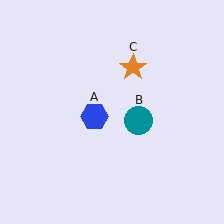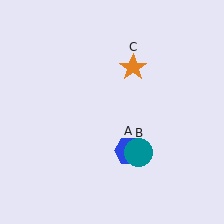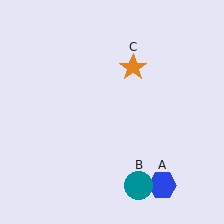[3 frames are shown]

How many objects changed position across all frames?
2 objects changed position: blue hexagon (object A), teal circle (object B).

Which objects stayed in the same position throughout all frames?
Orange star (object C) remained stationary.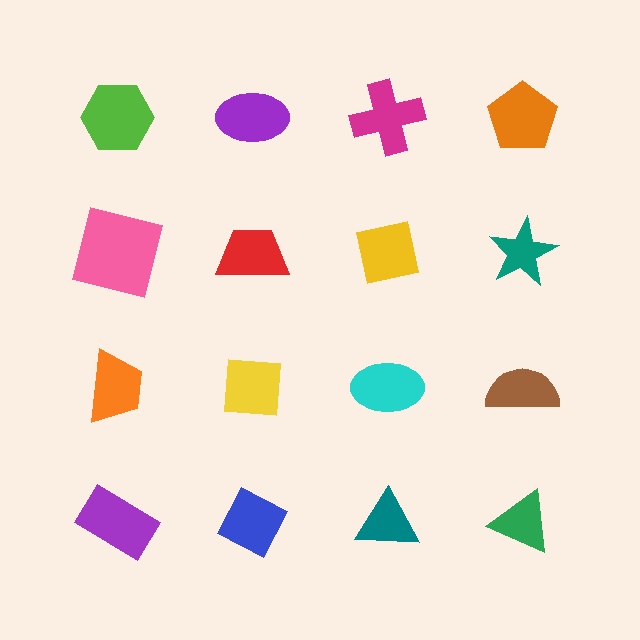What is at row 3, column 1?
An orange trapezoid.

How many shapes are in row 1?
4 shapes.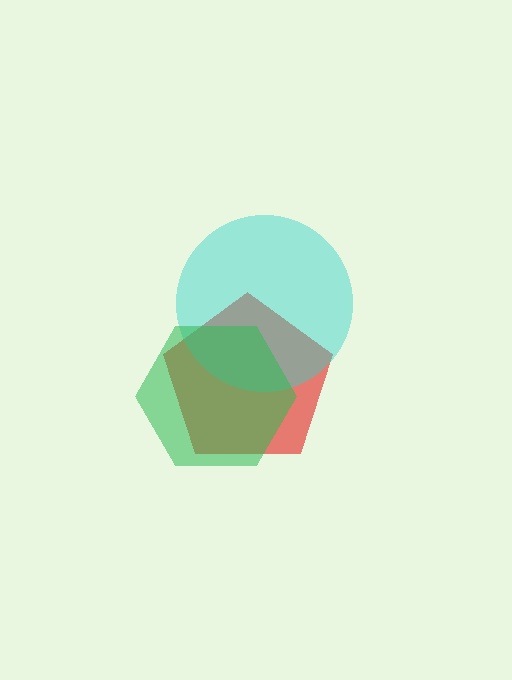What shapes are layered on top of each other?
The layered shapes are: a red pentagon, a cyan circle, a green hexagon.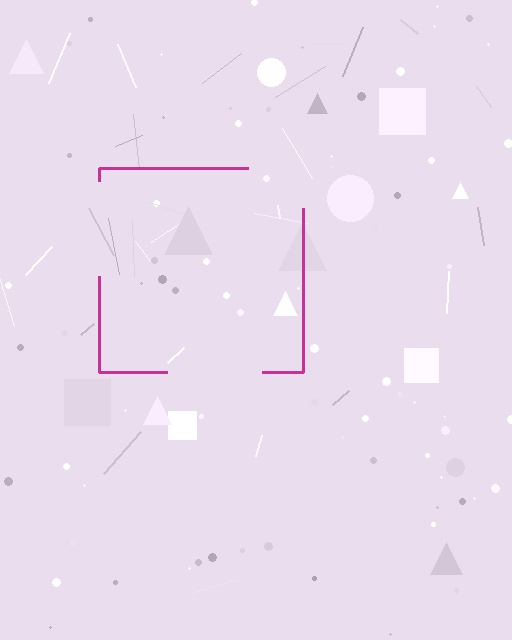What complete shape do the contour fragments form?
The contour fragments form a square.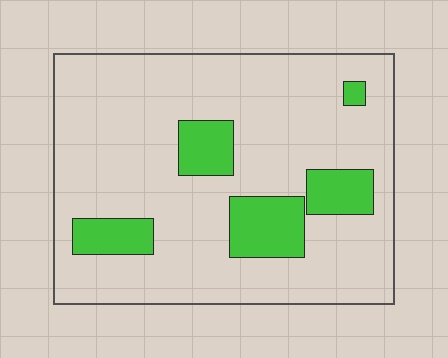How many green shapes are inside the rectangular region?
5.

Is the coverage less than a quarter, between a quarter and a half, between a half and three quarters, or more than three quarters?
Less than a quarter.